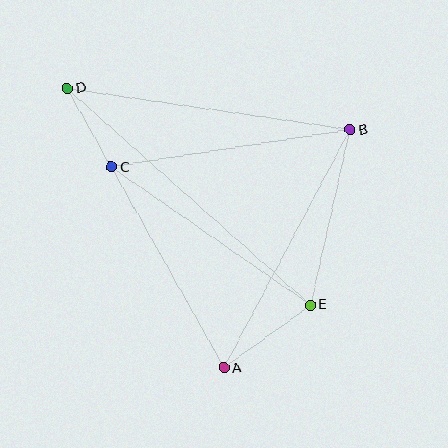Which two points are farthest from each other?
Points D and E are farthest from each other.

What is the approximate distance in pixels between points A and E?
The distance between A and E is approximately 107 pixels.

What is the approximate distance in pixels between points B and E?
The distance between B and E is approximately 180 pixels.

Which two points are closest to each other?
Points C and D are closest to each other.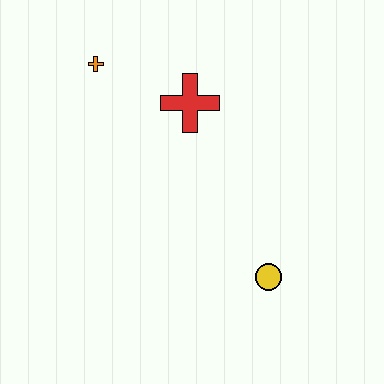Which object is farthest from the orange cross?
The yellow circle is farthest from the orange cross.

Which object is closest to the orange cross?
The red cross is closest to the orange cross.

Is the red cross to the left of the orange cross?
No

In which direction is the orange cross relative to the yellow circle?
The orange cross is above the yellow circle.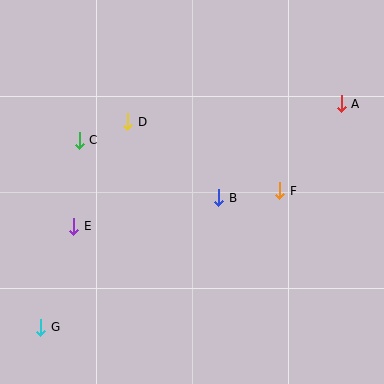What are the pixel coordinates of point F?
Point F is at (280, 191).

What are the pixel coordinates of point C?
Point C is at (79, 140).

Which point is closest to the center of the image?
Point B at (219, 198) is closest to the center.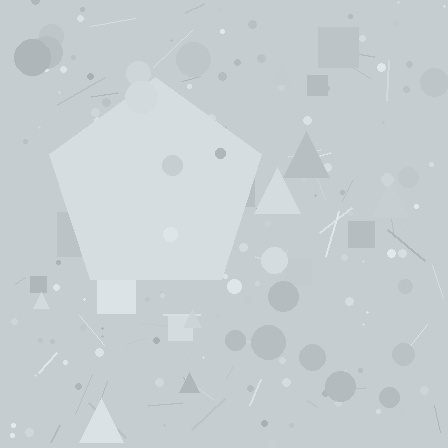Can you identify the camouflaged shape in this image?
The camouflaged shape is a pentagon.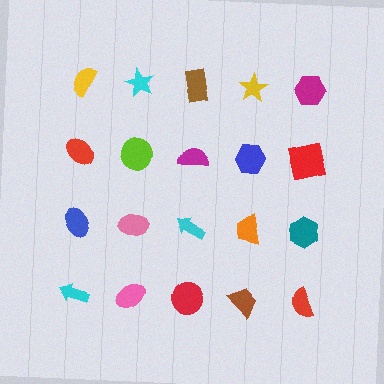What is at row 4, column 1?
A cyan arrow.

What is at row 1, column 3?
A brown rectangle.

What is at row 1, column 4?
A yellow star.